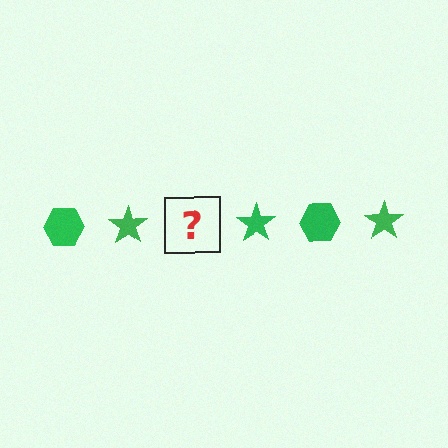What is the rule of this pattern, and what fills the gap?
The rule is that the pattern cycles through hexagon, star shapes in green. The gap should be filled with a green hexagon.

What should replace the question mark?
The question mark should be replaced with a green hexagon.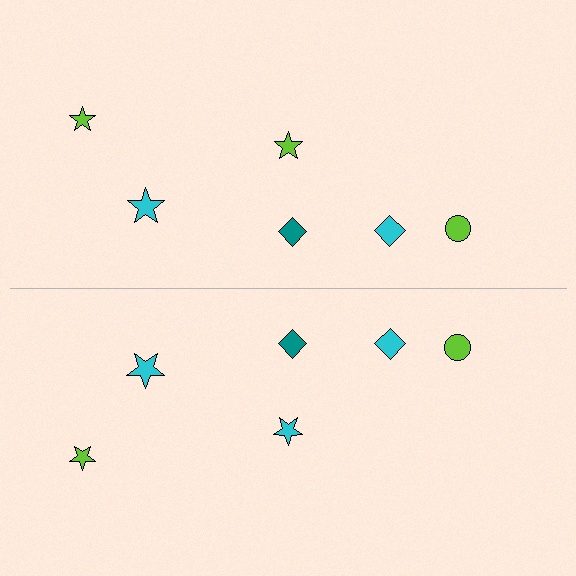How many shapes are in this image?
There are 12 shapes in this image.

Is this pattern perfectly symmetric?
No, the pattern is not perfectly symmetric. The cyan star on the bottom side breaks the symmetry — its mirror counterpart is lime.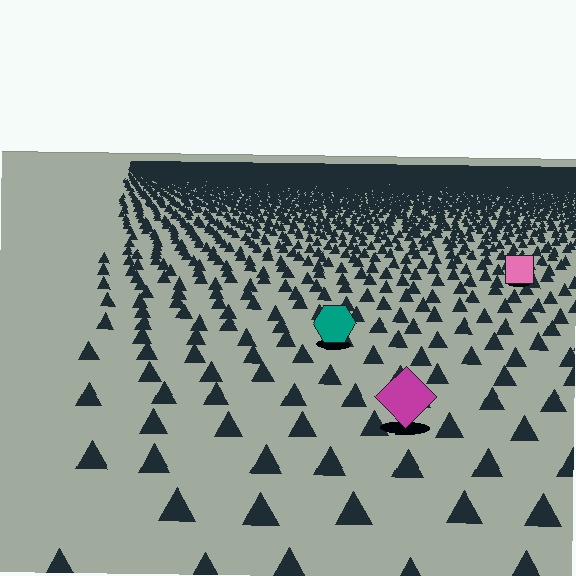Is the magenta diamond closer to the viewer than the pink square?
Yes. The magenta diamond is closer — you can tell from the texture gradient: the ground texture is coarser near it.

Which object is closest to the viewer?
The magenta diamond is closest. The texture marks near it are larger and more spread out.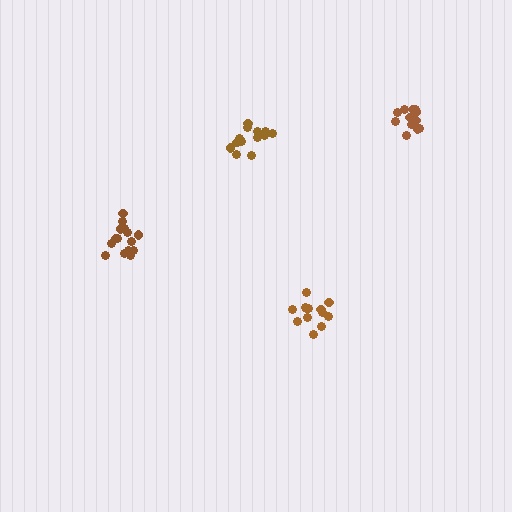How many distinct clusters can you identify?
There are 4 distinct clusters.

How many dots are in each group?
Group 1: 15 dots, Group 2: 13 dots, Group 3: 13 dots, Group 4: 16 dots (57 total).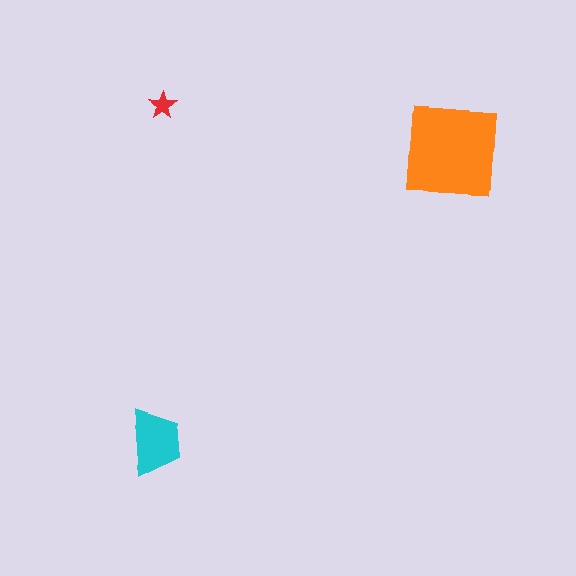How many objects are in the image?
There are 3 objects in the image.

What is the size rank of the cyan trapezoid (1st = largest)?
2nd.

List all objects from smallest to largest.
The red star, the cyan trapezoid, the orange square.